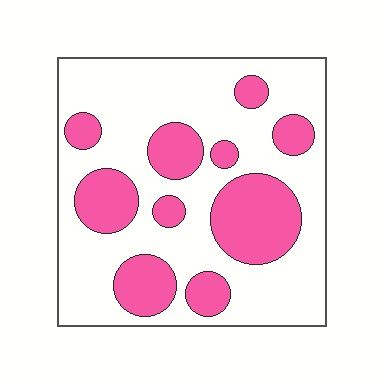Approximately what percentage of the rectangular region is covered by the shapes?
Approximately 30%.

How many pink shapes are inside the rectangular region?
10.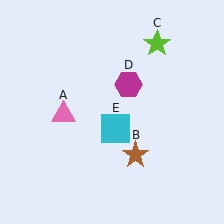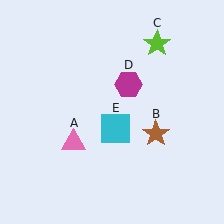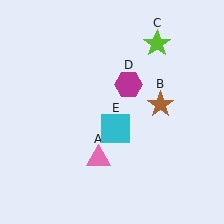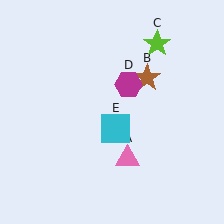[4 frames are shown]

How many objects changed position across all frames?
2 objects changed position: pink triangle (object A), brown star (object B).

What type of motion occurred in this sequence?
The pink triangle (object A), brown star (object B) rotated counterclockwise around the center of the scene.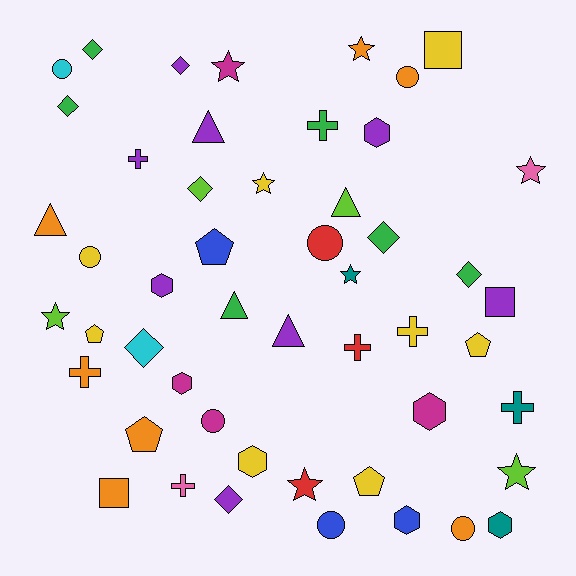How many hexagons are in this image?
There are 7 hexagons.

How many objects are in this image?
There are 50 objects.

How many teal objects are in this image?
There are 3 teal objects.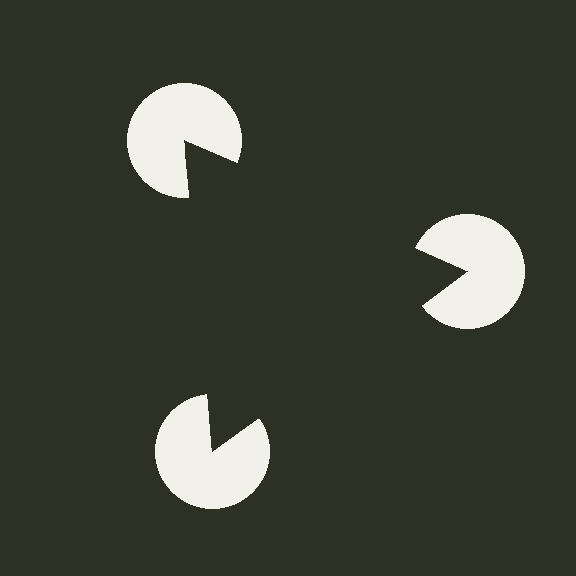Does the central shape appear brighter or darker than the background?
It typically appears slightly darker than the background, even though no actual brightness change is drawn.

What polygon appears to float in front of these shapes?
An illusory triangle — its edges are inferred from the aligned wedge cuts in the pac-man discs, not physically drawn.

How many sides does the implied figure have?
3 sides.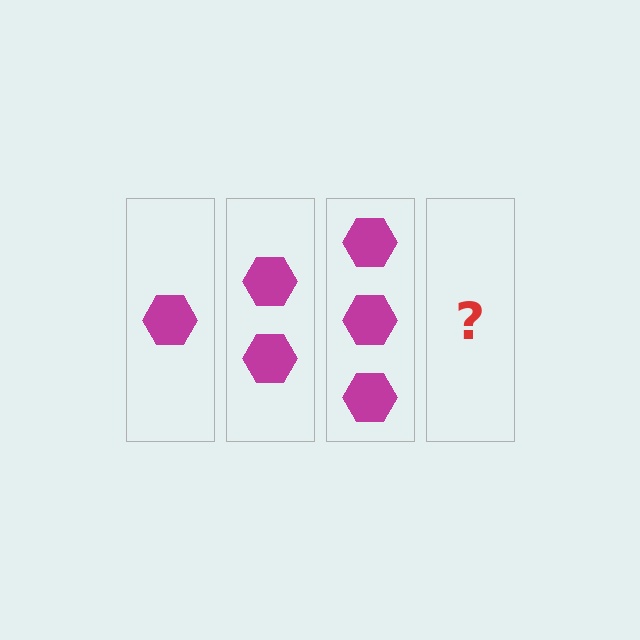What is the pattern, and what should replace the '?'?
The pattern is that each step adds one more hexagon. The '?' should be 4 hexagons.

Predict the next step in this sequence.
The next step is 4 hexagons.